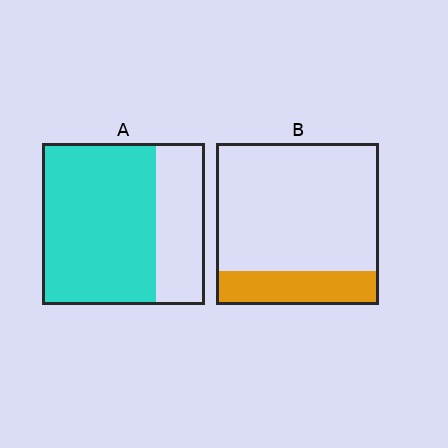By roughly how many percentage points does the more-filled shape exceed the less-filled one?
By roughly 50 percentage points (A over B).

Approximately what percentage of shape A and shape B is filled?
A is approximately 70% and B is approximately 20%.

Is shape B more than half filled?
No.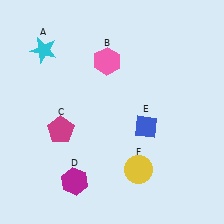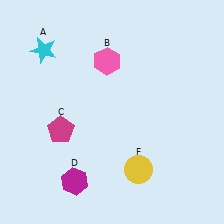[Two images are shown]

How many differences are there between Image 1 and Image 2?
There is 1 difference between the two images.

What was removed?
The blue diamond (E) was removed in Image 2.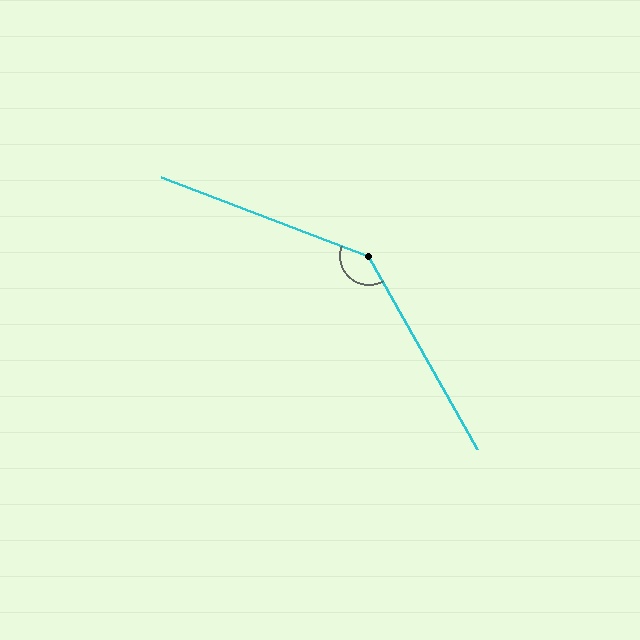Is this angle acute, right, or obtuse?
It is obtuse.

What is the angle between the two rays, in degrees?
Approximately 140 degrees.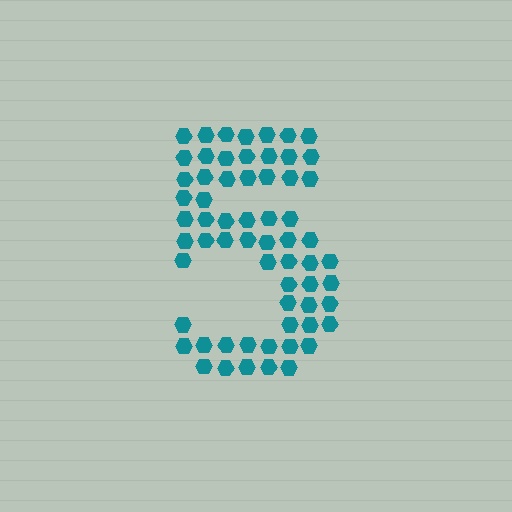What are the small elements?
The small elements are hexagons.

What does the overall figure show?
The overall figure shows the digit 5.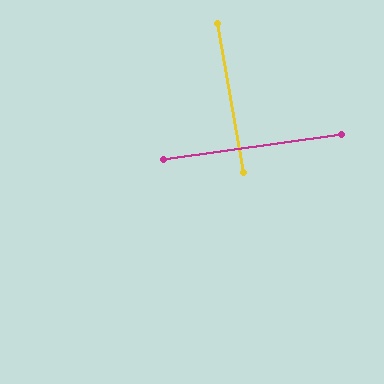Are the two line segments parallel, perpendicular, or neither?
Perpendicular — they meet at approximately 88°.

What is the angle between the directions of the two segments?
Approximately 88 degrees.